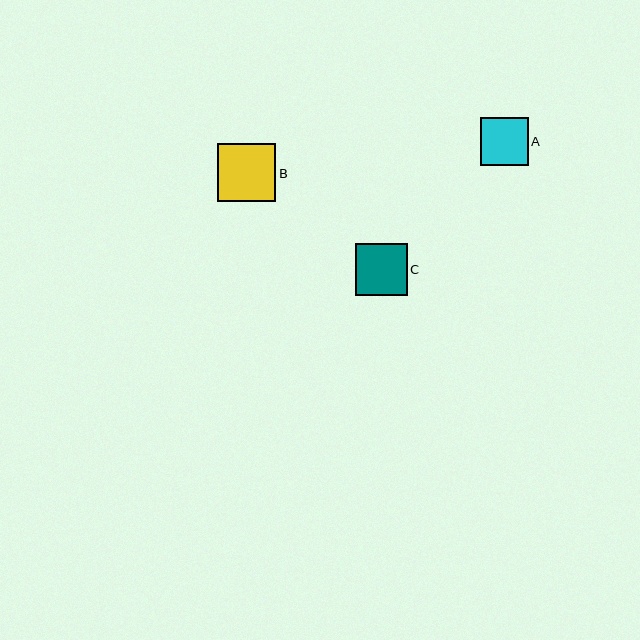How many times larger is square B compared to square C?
Square B is approximately 1.1 times the size of square C.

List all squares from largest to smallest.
From largest to smallest: B, C, A.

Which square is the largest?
Square B is the largest with a size of approximately 58 pixels.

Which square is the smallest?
Square A is the smallest with a size of approximately 48 pixels.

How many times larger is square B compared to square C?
Square B is approximately 1.1 times the size of square C.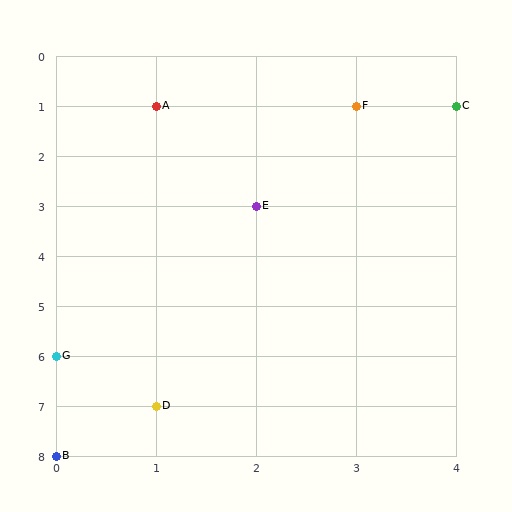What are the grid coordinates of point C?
Point C is at grid coordinates (4, 1).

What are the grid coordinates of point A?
Point A is at grid coordinates (1, 1).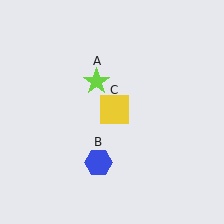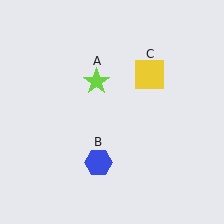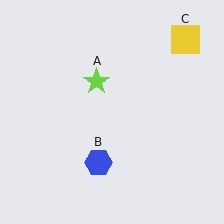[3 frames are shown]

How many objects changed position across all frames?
1 object changed position: yellow square (object C).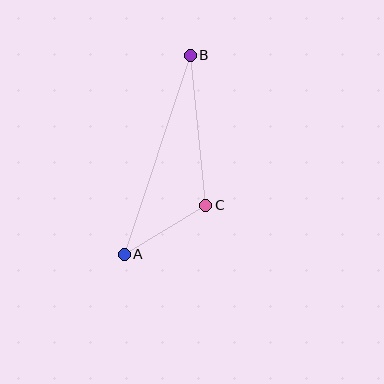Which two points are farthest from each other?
Points A and B are farthest from each other.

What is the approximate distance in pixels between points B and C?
The distance between B and C is approximately 151 pixels.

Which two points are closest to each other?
Points A and C are closest to each other.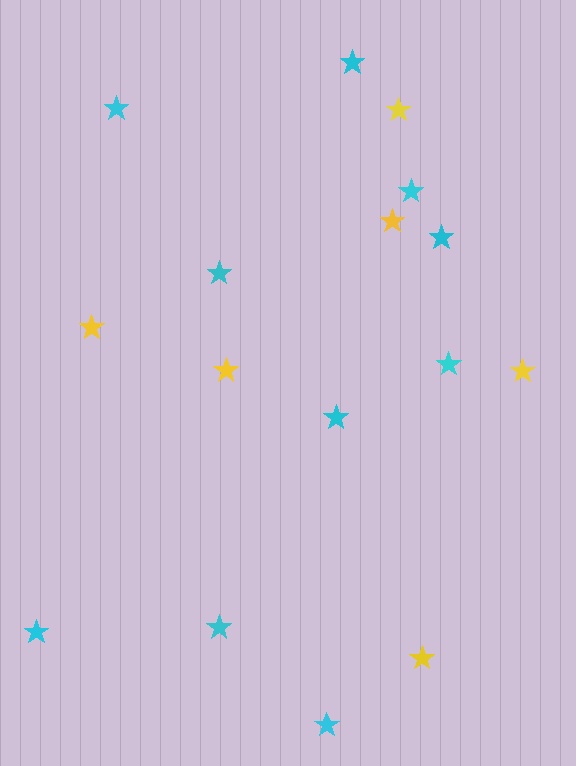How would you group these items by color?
There are 2 groups: one group of yellow stars (6) and one group of cyan stars (10).